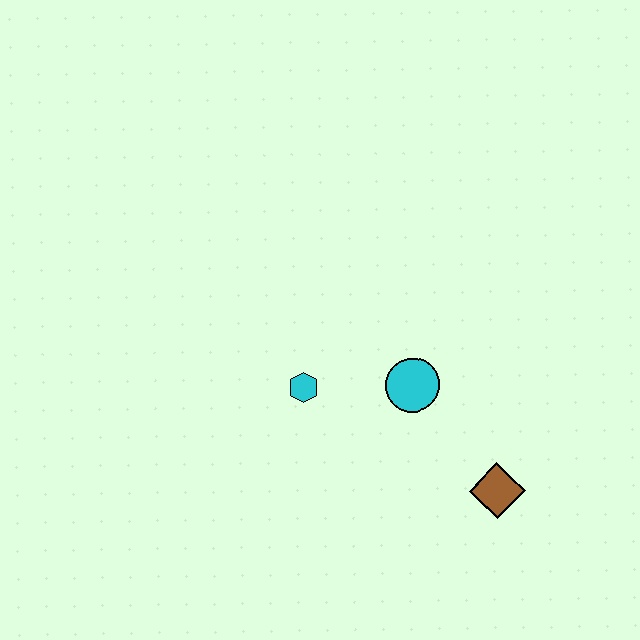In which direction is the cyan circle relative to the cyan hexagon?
The cyan circle is to the right of the cyan hexagon.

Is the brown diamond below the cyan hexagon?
Yes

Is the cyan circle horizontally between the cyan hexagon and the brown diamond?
Yes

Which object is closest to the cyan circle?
The cyan hexagon is closest to the cyan circle.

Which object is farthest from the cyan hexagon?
The brown diamond is farthest from the cyan hexagon.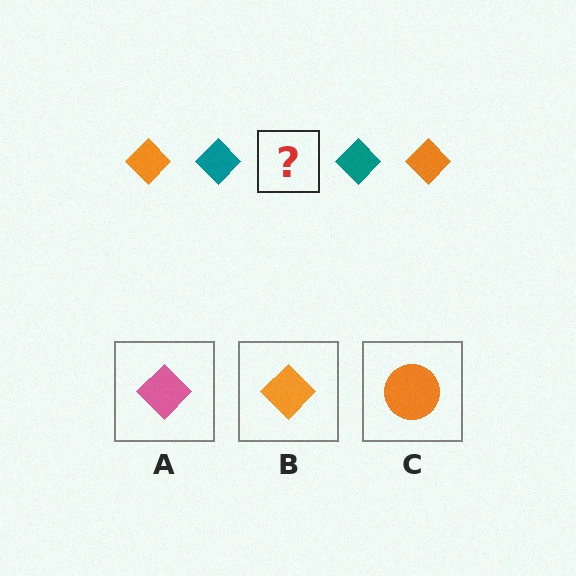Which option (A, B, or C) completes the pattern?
B.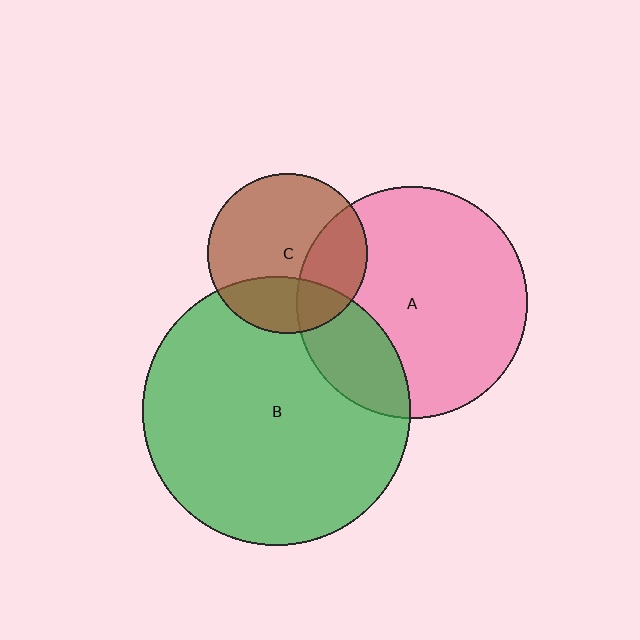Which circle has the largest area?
Circle B (green).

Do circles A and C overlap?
Yes.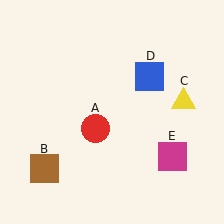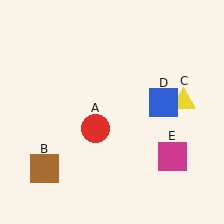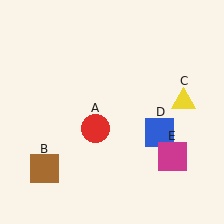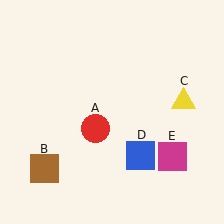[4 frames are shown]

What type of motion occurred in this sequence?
The blue square (object D) rotated clockwise around the center of the scene.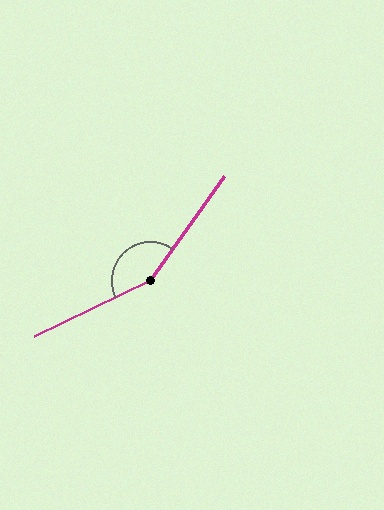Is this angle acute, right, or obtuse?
It is obtuse.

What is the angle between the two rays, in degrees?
Approximately 151 degrees.